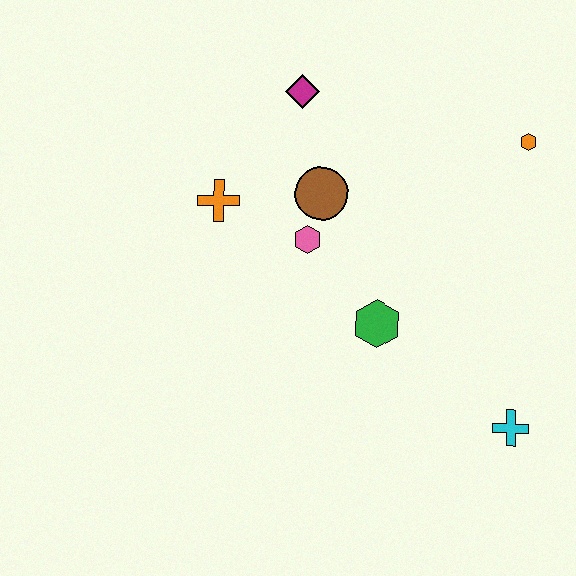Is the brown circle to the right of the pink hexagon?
Yes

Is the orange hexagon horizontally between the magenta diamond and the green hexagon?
No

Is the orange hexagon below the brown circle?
No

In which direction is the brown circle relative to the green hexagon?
The brown circle is above the green hexagon.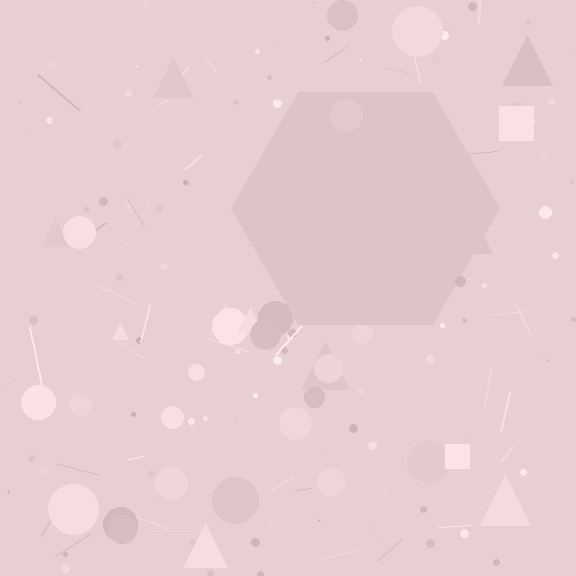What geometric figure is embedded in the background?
A hexagon is embedded in the background.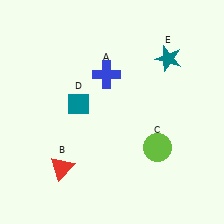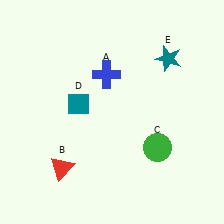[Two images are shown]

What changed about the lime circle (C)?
In Image 1, C is lime. In Image 2, it changed to green.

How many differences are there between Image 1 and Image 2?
There is 1 difference between the two images.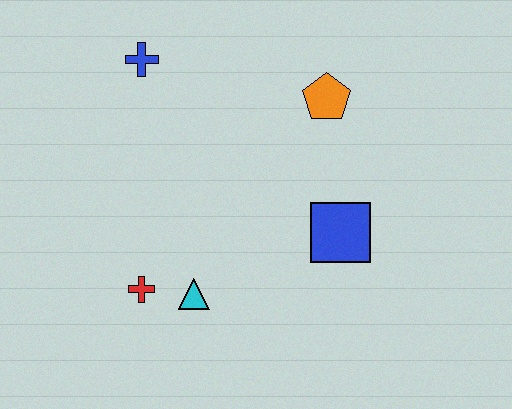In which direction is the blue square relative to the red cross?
The blue square is to the right of the red cross.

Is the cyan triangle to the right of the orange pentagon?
No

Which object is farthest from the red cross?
The orange pentagon is farthest from the red cross.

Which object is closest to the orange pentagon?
The blue square is closest to the orange pentagon.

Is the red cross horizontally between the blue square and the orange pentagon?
No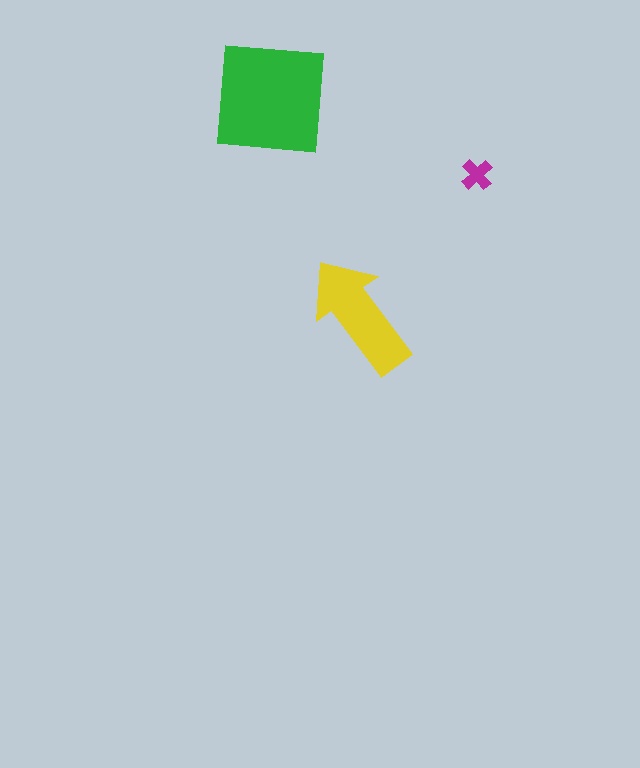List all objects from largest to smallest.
The green square, the yellow arrow, the magenta cross.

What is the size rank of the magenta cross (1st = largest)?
3rd.